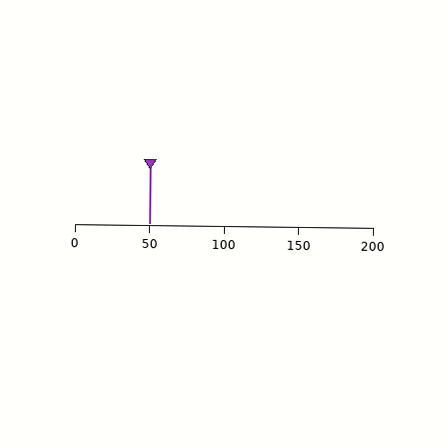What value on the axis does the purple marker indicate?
The marker indicates approximately 50.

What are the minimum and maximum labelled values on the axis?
The axis runs from 0 to 200.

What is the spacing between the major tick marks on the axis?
The major ticks are spaced 50 apart.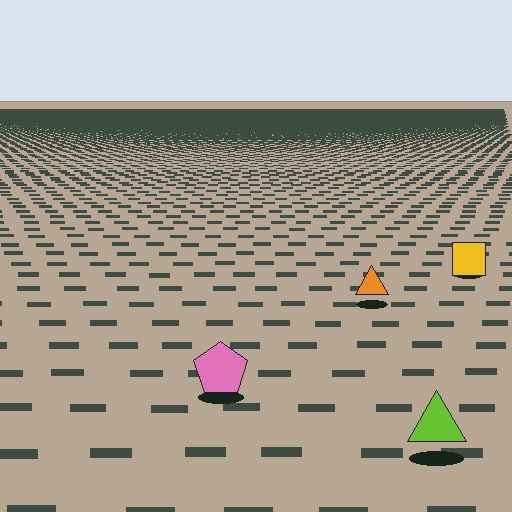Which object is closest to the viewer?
The lime triangle is closest. The texture marks near it are larger and more spread out.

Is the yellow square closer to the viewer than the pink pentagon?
No. The pink pentagon is closer — you can tell from the texture gradient: the ground texture is coarser near it.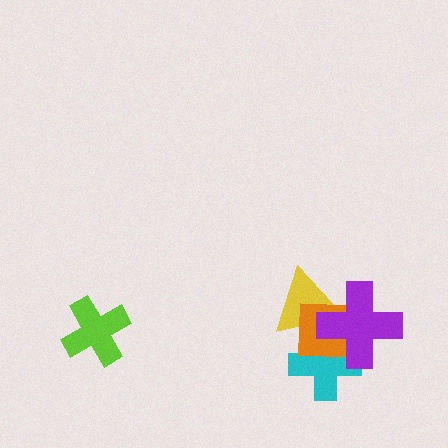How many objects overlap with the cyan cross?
3 objects overlap with the cyan cross.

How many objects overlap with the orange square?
3 objects overlap with the orange square.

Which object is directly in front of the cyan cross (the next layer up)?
The orange square is directly in front of the cyan cross.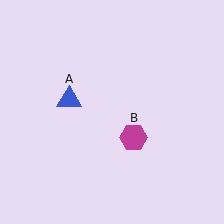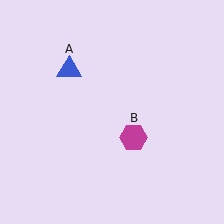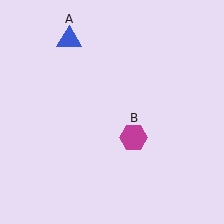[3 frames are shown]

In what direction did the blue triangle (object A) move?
The blue triangle (object A) moved up.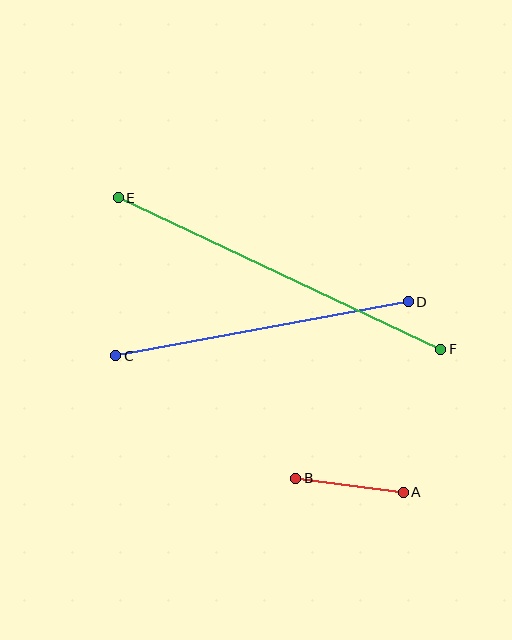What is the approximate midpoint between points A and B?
The midpoint is at approximately (349, 485) pixels.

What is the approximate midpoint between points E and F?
The midpoint is at approximately (280, 274) pixels.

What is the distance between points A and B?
The distance is approximately 108 pixels.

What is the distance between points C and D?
The distance is approximately 297 pixels.